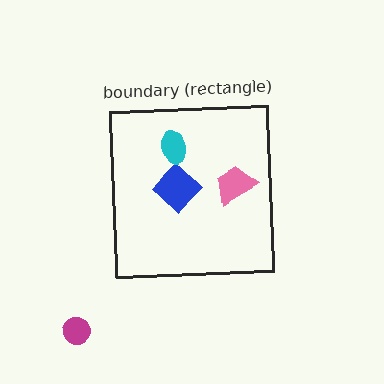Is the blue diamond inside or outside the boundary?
Inside.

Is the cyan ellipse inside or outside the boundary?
Inside.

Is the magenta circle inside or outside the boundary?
Outside.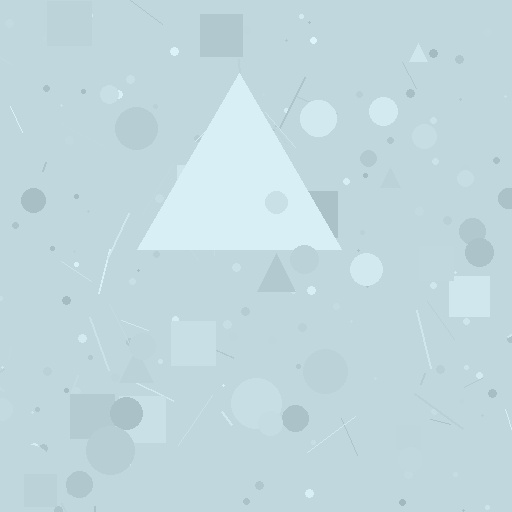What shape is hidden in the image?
A triangle is hidden in the image.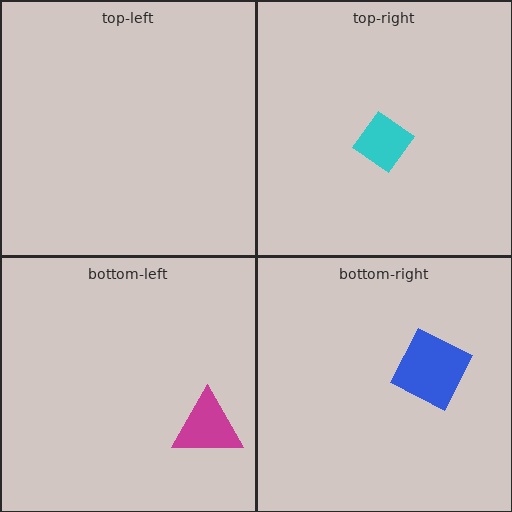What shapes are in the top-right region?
The cyan diamond.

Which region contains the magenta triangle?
The bottom-left region.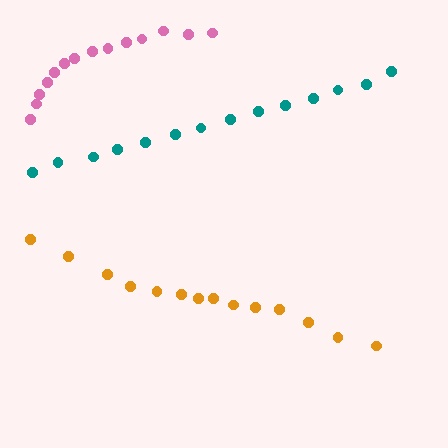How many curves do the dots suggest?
There are 3 distinct paths.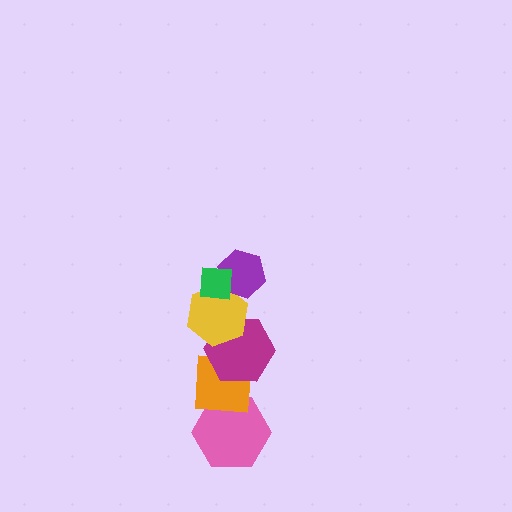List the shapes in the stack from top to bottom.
From top to bottom: the green square, the purple hexagon, the yellow hexagon, the magenta hexagon, the orange square, the pink hexagon.